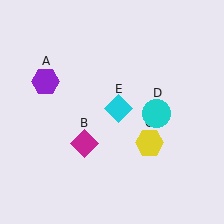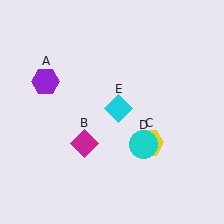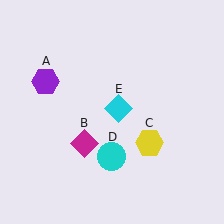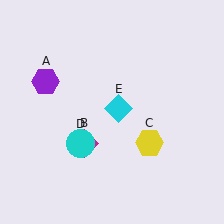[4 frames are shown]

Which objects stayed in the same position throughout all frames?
Purple hexagon (object A) and magenta diamond (object B) and yellow hexagon (object C) and cyan diamond (object E) remained stationary.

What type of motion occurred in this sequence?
The cyan circle (object D) rotated clockwise around the center of the scene.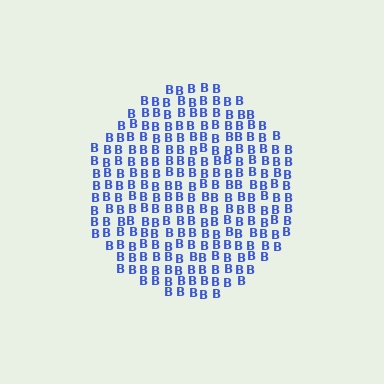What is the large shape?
The large shape is a circle.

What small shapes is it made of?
It is made of small letter B's.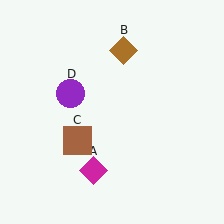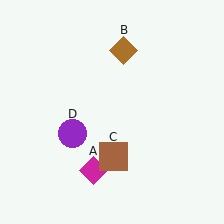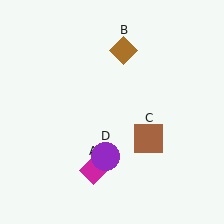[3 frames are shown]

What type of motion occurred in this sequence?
The brown square (object C), purple circle (object D) rotated counterclockwise around the center of the scene.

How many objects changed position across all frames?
2 objects changed position: brown square (object C), purple circle (object D).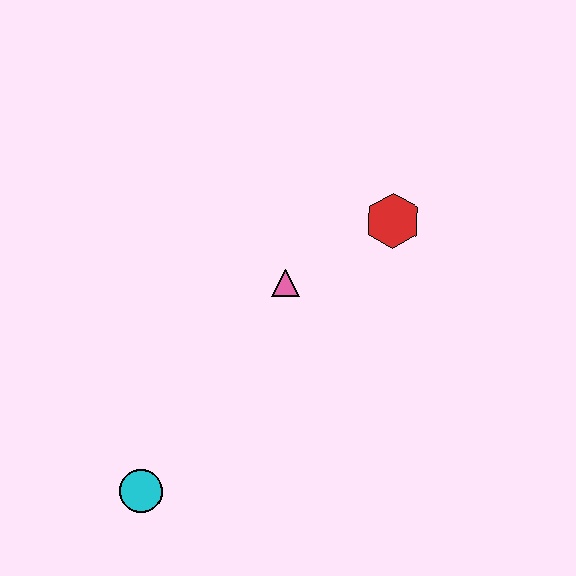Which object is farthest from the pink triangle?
The cyan circle is farthest from the pink triangle.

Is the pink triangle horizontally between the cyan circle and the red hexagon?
Yes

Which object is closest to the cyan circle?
The pink triangle is closest to the cyan circle.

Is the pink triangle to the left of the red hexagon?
Yes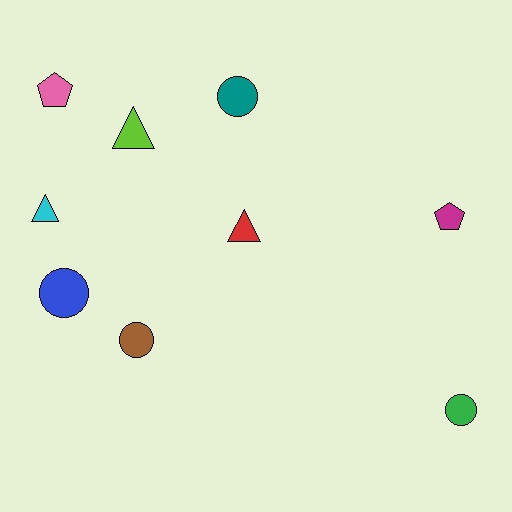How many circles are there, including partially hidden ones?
There are 4 circles.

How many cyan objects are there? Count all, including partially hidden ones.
There is 1 cyan object.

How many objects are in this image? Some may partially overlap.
There are 9 objects.